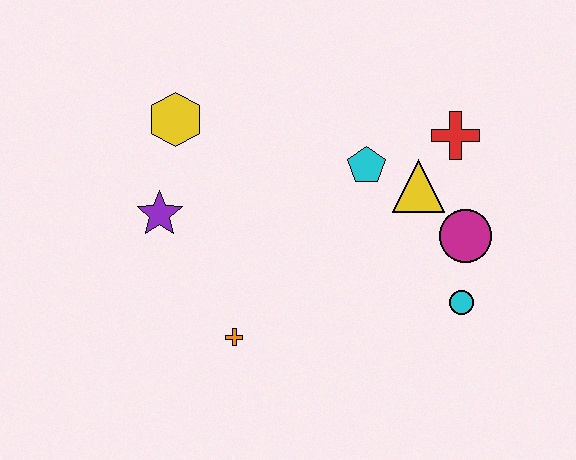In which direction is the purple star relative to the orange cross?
The purple star is above the orange cross.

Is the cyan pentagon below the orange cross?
No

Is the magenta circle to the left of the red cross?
No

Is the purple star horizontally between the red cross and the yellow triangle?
No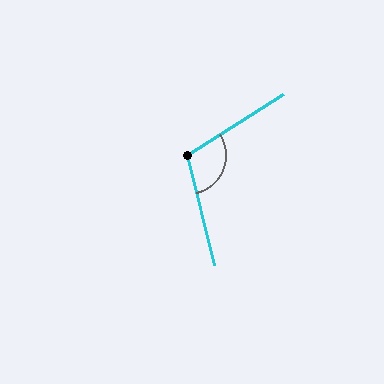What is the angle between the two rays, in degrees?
Approximately 109 degrees.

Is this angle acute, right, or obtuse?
It is obtuse.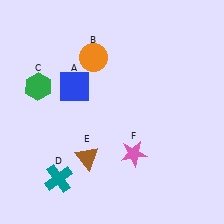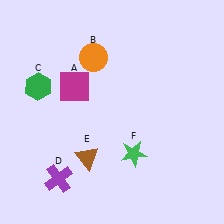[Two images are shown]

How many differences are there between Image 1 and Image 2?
There are 3 differences between the two images.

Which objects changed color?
A changed from blue to magenta. D changed from teal to purple. F changed from pink to green.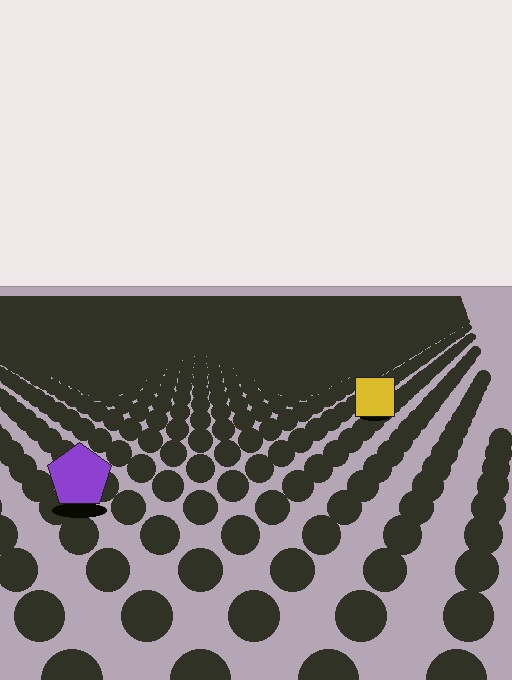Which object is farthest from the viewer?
The yellow square is farthest from the viewer. It appears smaller and the ground texture around it is denser.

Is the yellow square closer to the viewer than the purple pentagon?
No. The purple pentagon is closer — you can tell from the texture gradient: the ground texture is coarser near it.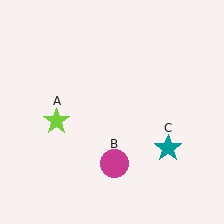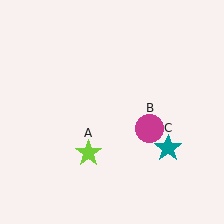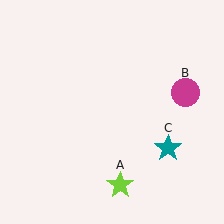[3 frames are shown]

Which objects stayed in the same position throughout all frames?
Teal star (object C) remained stationary.